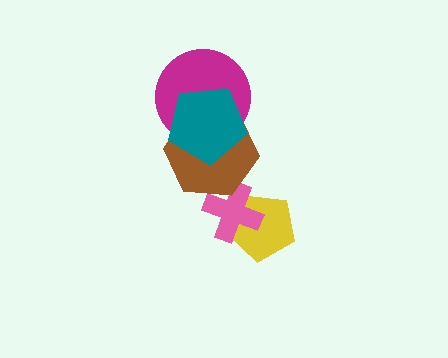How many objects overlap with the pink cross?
2 objects overlap with the pink cross.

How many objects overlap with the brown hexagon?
3 objects overlap with the brown hexagon.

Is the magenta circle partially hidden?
Yes, it is partially covered by another shape.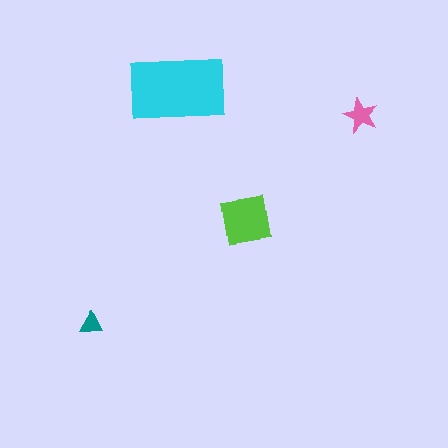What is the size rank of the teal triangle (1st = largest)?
4th.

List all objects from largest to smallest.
The cyan rectangle, the lime square, the pink star, the teal triangle.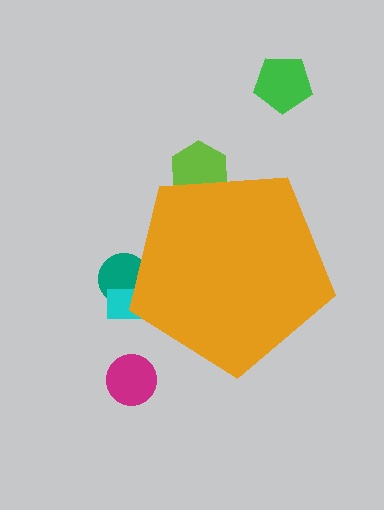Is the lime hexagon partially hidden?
Yes, the lime hexagon is partially hidden behind the orange pentagon.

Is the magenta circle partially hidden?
No, the magenta circle is fully visible.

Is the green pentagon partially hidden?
No, the green pentagon is fully visible.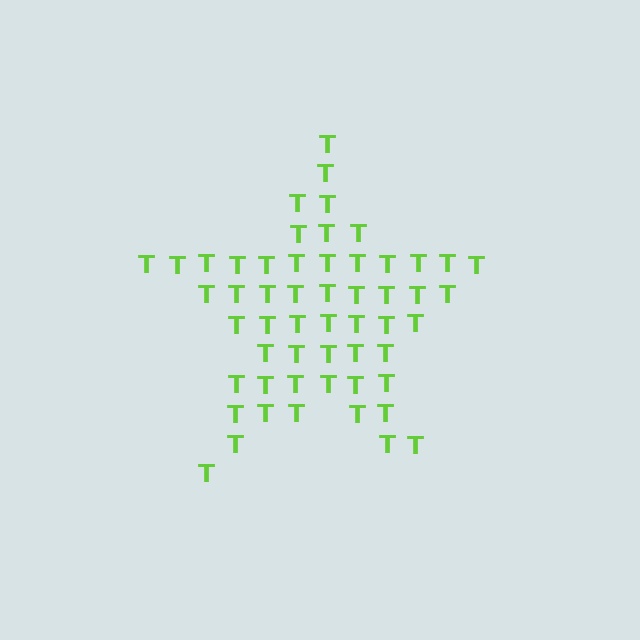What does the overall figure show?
The overall figure shows a star.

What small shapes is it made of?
It is made of small letter T's.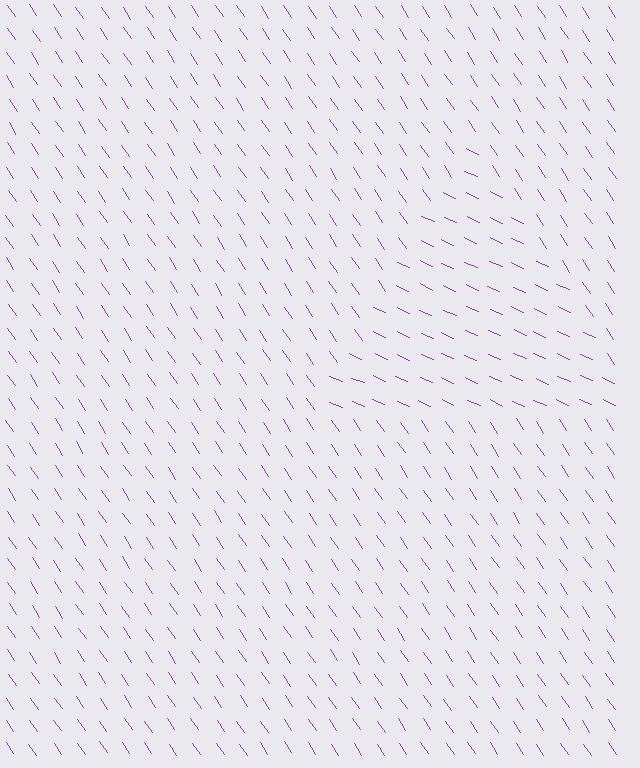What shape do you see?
I see a triangle.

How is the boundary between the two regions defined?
The boundary is defined purely by a change in line orientation (approximately 32 degrees difference). All lines are the same color and thickness.